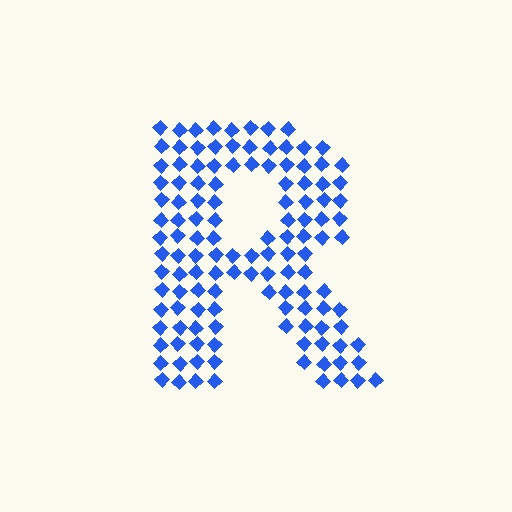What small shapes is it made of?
It is made of small diamonds.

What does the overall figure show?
The overall figure shows the letter R.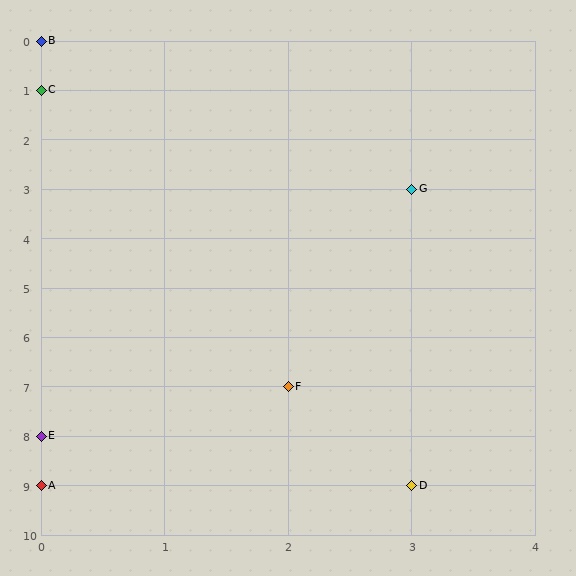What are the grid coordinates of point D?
Point D is at grid coordinates (3, 9).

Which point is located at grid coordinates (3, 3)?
Point G is at (3, 3).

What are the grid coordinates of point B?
Point B is at grid coordinates (0, 0).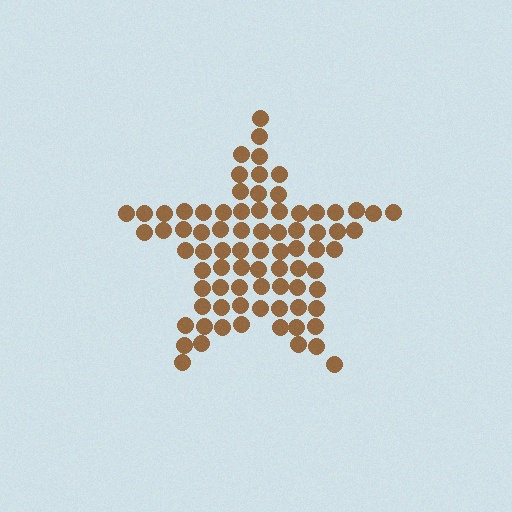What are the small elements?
The small elements are circles.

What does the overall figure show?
The overall figure shows a star.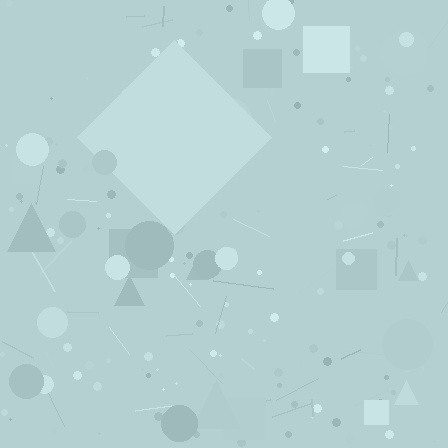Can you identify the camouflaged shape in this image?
The camouflaged shape is a diamond.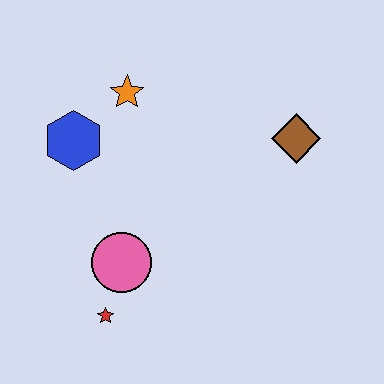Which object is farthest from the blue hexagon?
The brown diamond is farthest from the blue hexagon.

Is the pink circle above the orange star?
No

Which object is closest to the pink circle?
The red star is closest to the pink circle.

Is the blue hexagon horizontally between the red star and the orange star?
No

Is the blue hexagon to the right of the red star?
No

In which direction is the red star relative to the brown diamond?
The red star is to the left of the brown diamond.